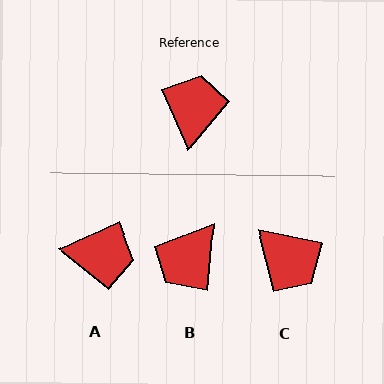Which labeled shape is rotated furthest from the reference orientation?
B, about 150 degrees away.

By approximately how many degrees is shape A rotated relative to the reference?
Approximately 88 degrees clockwise.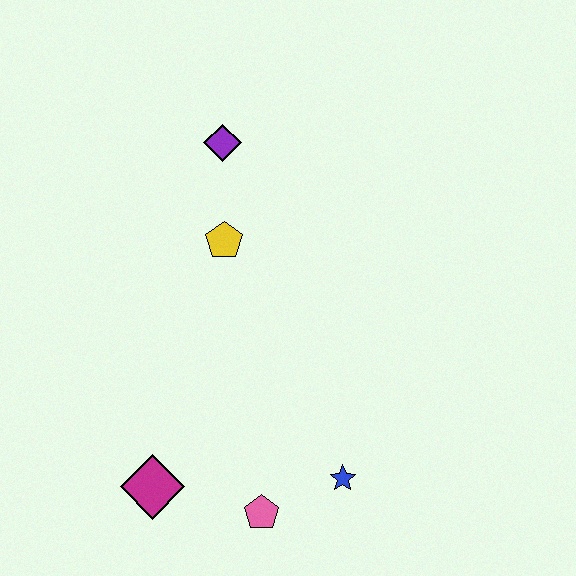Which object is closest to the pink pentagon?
The blue star is closest to the pink pentagon.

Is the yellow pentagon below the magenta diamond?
No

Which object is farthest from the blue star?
The purple diamond is farthest from the blue star.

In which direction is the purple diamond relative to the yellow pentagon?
The purple diamond is above the yellow pentagon.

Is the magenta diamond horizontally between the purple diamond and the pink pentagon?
No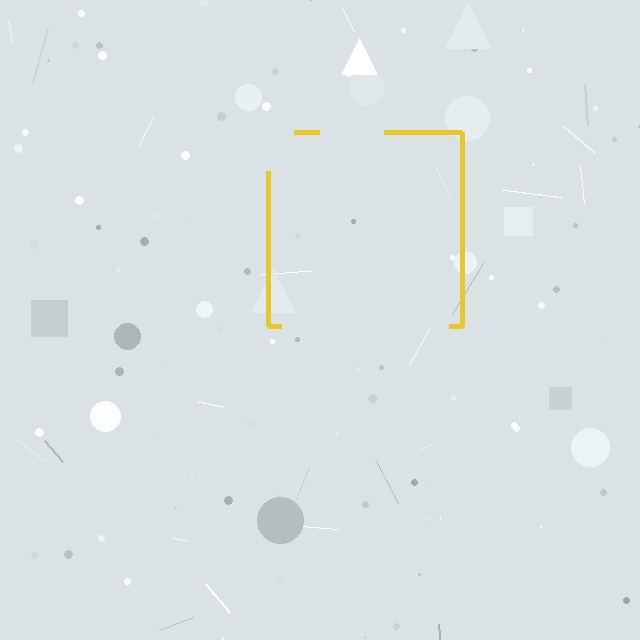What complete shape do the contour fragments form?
The contour fragments form a square.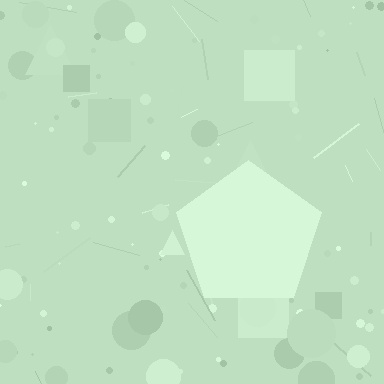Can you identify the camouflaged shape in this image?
The camouflaged shape is a pentagon.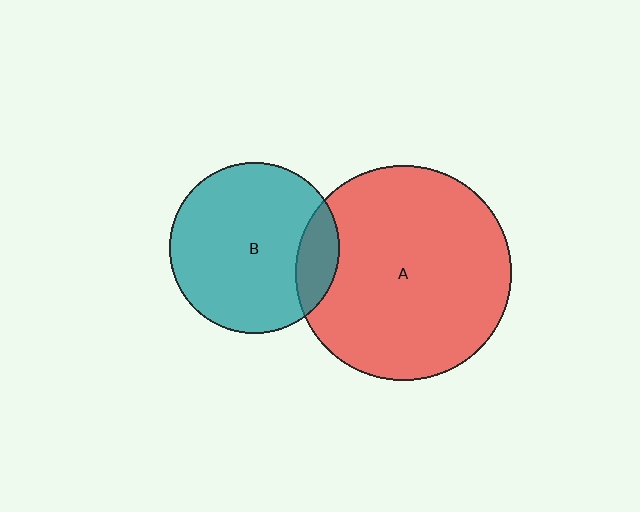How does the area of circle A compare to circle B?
Approximately 1.6 times.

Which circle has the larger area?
Circle A (red).